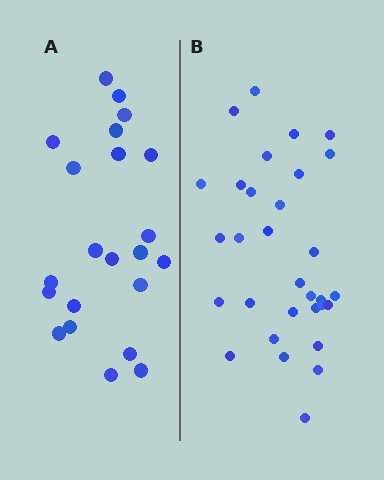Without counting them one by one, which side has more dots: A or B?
Region B (the right region) has more dots.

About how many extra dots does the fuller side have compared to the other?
Region B has roughly 8 or so more dots than region A.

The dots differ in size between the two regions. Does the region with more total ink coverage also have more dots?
No. Region A has more total ink coverage because its dots are larger, but region B actually contains more individual dots. Total area can be misleading — the number of items is what matters here.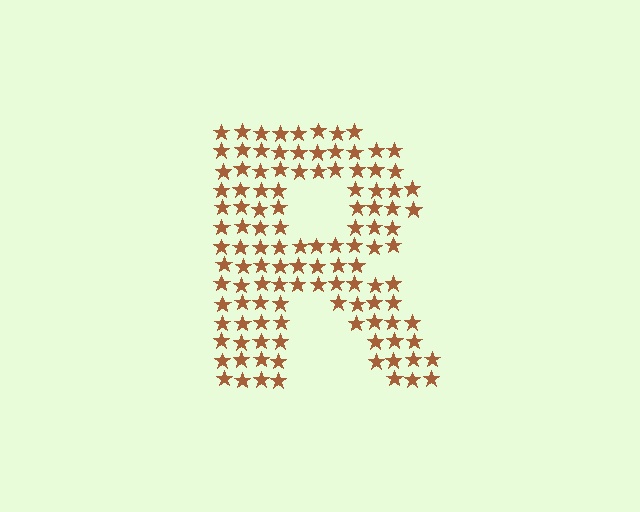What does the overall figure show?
The overall figure shows the letter R.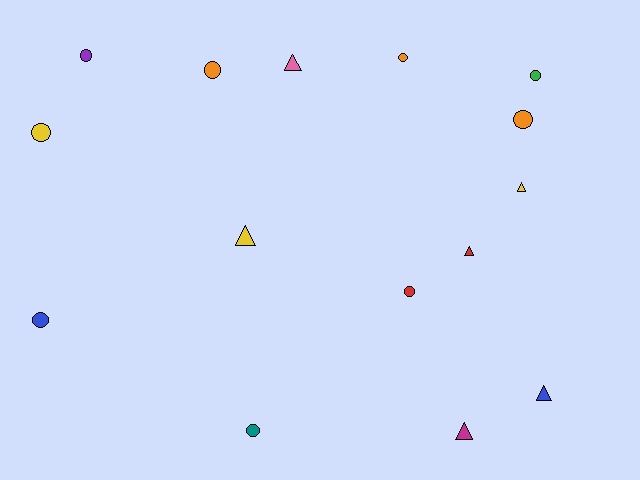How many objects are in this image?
There are 15 objects.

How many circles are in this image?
There are 9 circles.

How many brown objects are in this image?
There are no brown objects.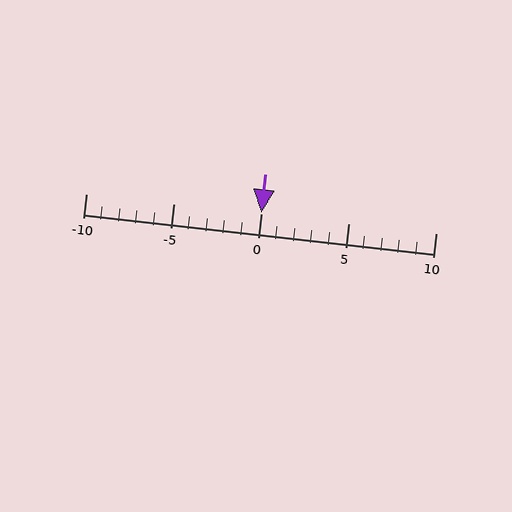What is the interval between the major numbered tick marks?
The major tick marks are spaced 5 units apart.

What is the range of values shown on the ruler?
The ruler shows values from -10 to 10.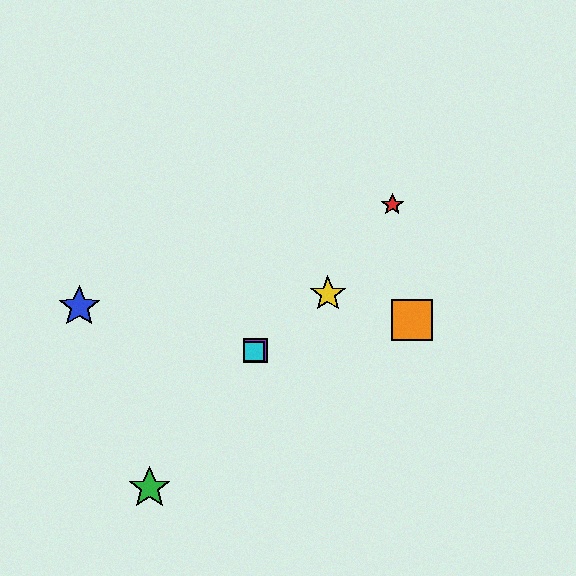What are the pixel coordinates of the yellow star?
The yellow star is at (328, 294).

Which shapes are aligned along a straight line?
The yellow star, the purple square, the cyan square are aligned along a straight line.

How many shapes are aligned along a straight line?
3 shapes (the yellow star, the purple square, the cyan square) are aligned along a straight line.